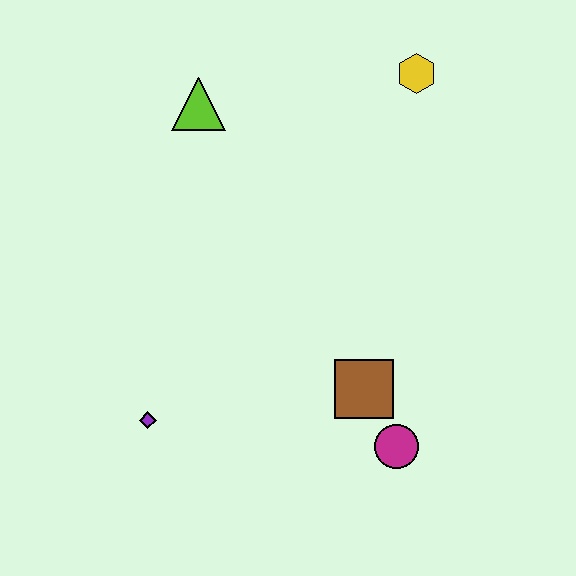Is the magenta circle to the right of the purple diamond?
Yes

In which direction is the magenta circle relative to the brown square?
The magenta circle is below the brown square.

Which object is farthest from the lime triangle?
The magenta circle is farthest from the lime triangle.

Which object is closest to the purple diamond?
The brown square is closest to the purple diamond.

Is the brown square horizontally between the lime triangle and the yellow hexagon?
Yes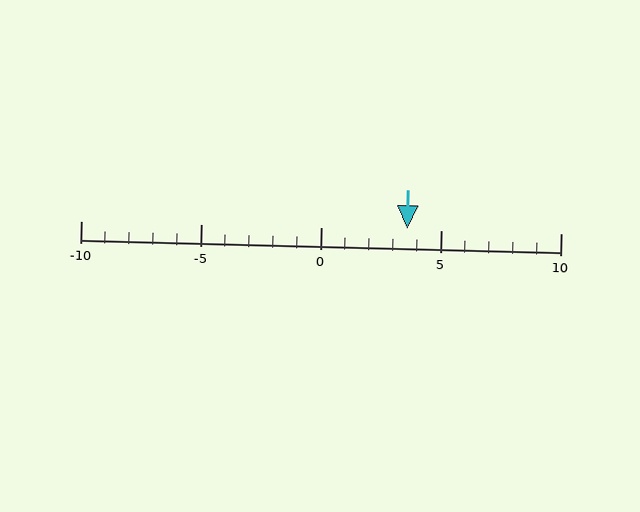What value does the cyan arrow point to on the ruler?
The cyan arrow points to approximately 4.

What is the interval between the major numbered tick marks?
The major tick marks are spaced 5 units apart.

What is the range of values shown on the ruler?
The ruler shows values from -10 to 10.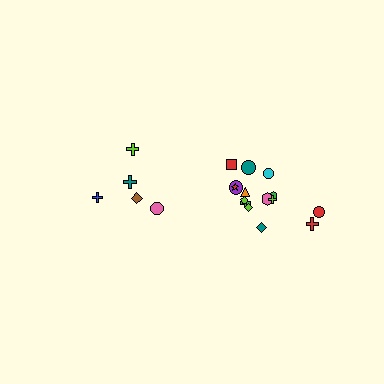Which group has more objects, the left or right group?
The right group.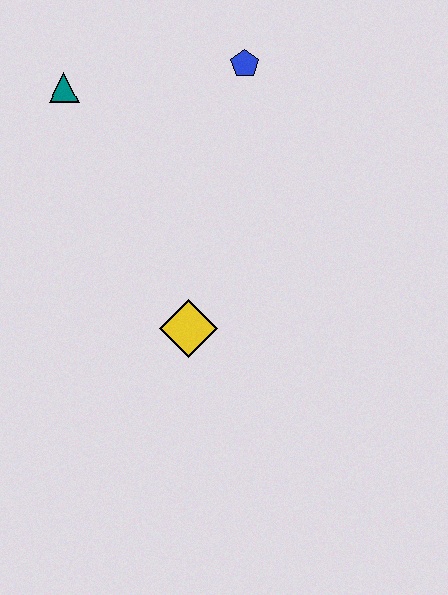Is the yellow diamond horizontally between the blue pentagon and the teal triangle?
Yes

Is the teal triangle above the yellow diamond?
Yes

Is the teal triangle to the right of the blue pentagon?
No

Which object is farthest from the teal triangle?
The yellow diamond is farthest from the teal triangle.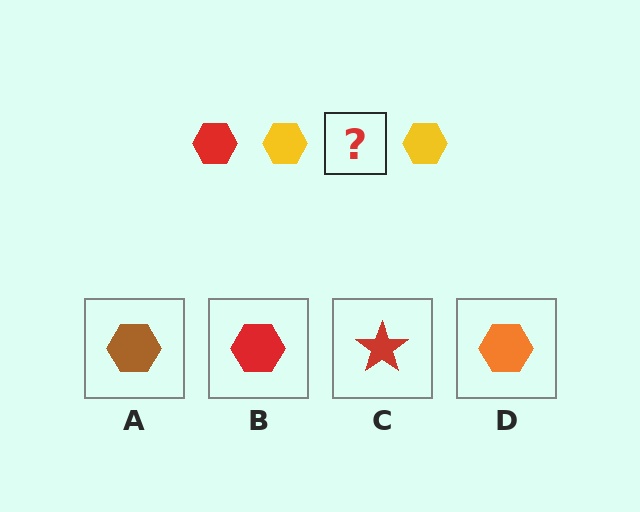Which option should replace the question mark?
Option B.